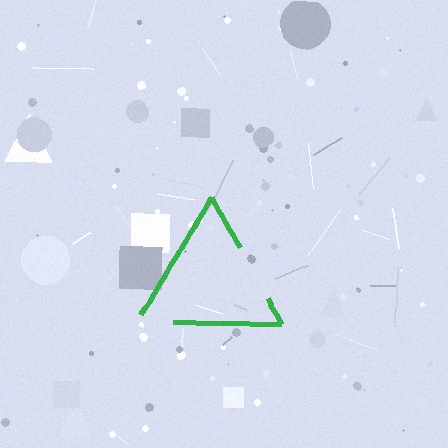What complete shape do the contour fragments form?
The contour fragments form a triangle.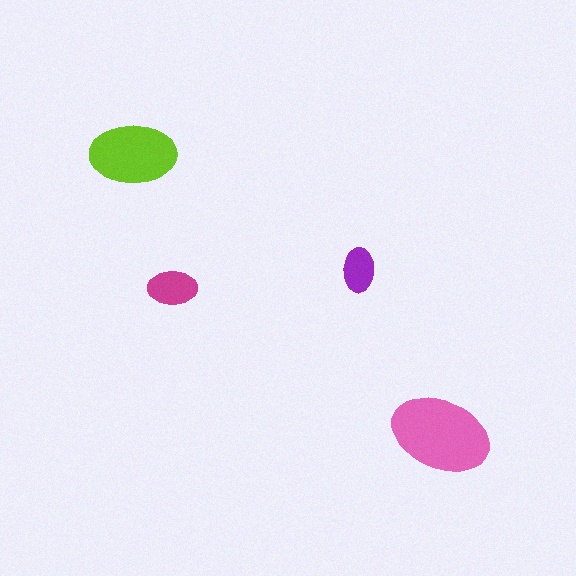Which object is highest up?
The lime ellipse is topmost.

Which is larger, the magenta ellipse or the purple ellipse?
The magenta one.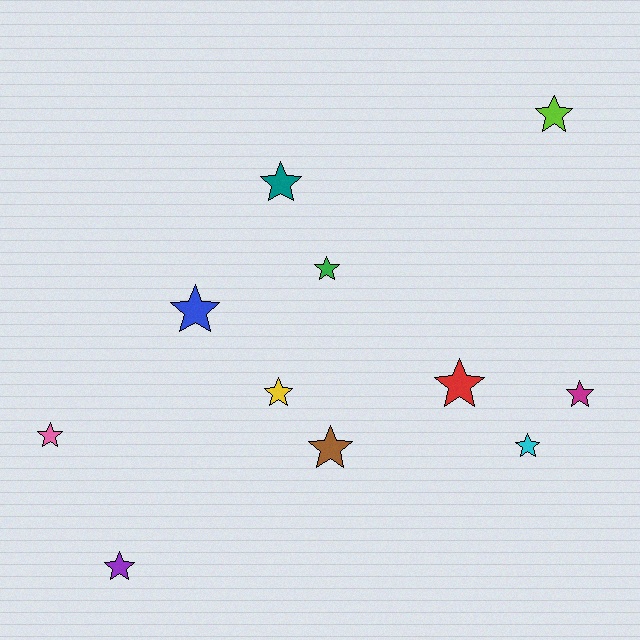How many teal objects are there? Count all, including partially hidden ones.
There is 1 teal object.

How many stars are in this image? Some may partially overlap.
There are 11 stars.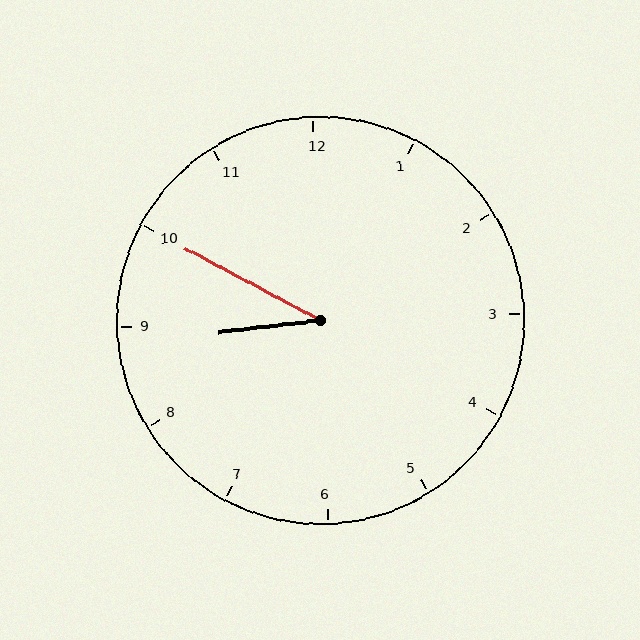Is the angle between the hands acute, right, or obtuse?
It is acute.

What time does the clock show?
8:50.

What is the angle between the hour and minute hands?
Approximately 35 degrees.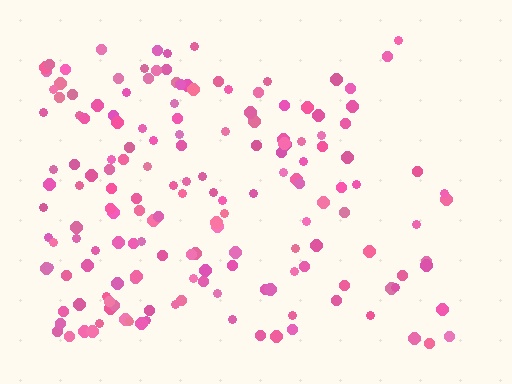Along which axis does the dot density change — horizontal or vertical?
Horizontal.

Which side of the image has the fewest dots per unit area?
The right.